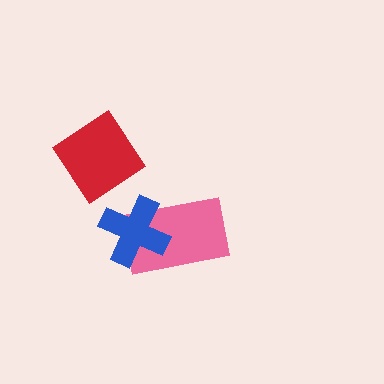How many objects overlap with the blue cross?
1 object overlaps with the blue cross.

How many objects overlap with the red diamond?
0 objects overlap with the red diamond.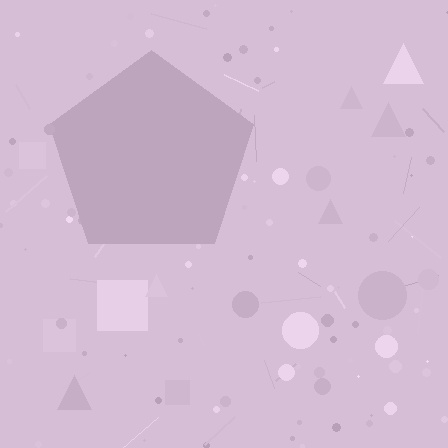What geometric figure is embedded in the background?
A pentagon is embedded in the background.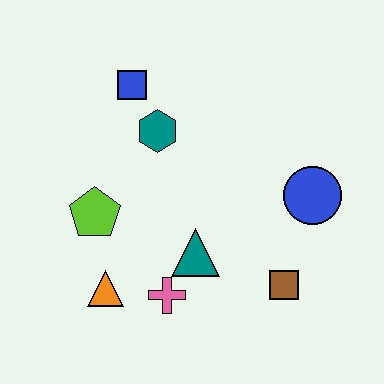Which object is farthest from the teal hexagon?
The brown square is farthest from the teal hexagon.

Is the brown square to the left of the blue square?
No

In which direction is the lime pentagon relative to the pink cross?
The lime pentagon is above the pink cross.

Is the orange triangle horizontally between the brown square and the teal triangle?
No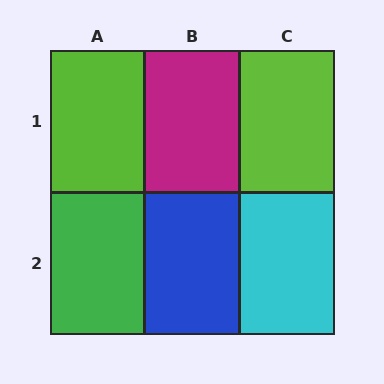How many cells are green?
1 cell is green.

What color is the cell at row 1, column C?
Lime.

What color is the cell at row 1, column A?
Lime.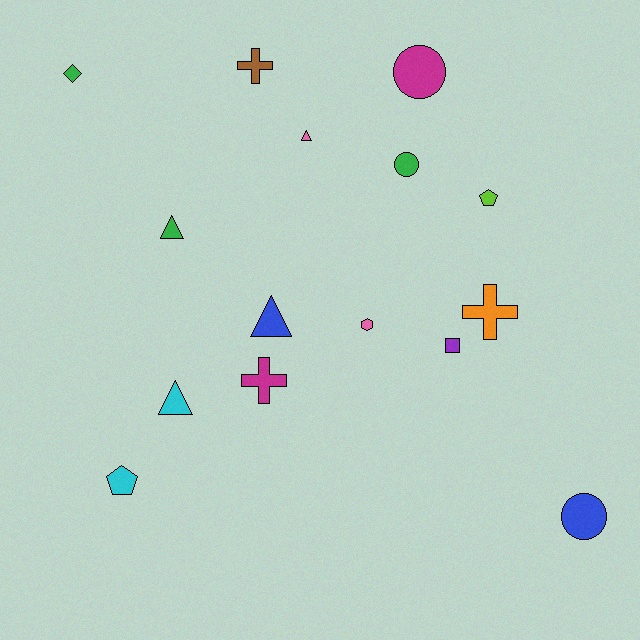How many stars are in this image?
There are no stars.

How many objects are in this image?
There are 15 objects.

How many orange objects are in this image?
There is 1 orange object.